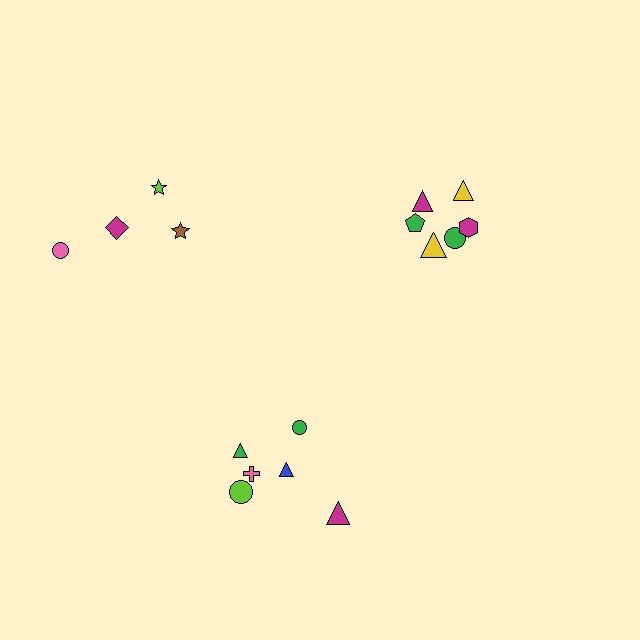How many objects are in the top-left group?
There are 4 objects.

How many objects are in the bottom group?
There are 6 objects.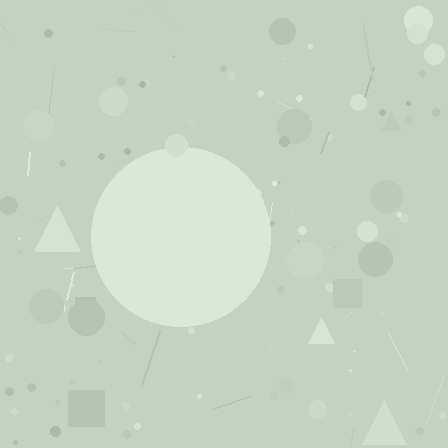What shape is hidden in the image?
A circle is hidden in the image.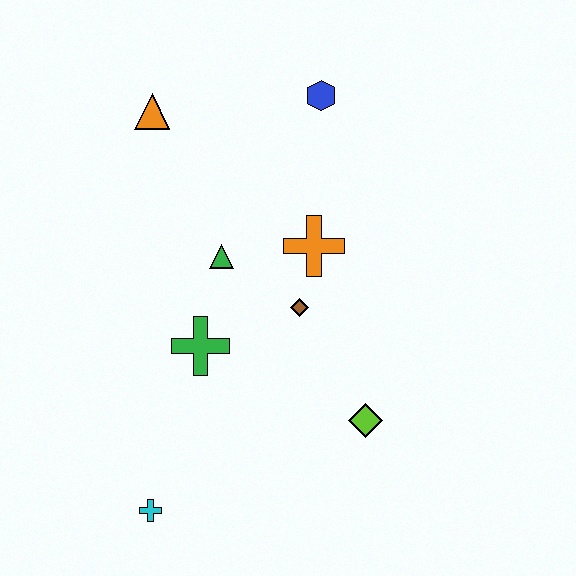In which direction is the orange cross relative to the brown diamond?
The orange cross is above the brown diamond.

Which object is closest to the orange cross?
The brown diamond is closest to the orange cross.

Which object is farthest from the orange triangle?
The cyan cross is farthest from the orange triangle.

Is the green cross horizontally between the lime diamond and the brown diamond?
No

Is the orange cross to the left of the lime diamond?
Yes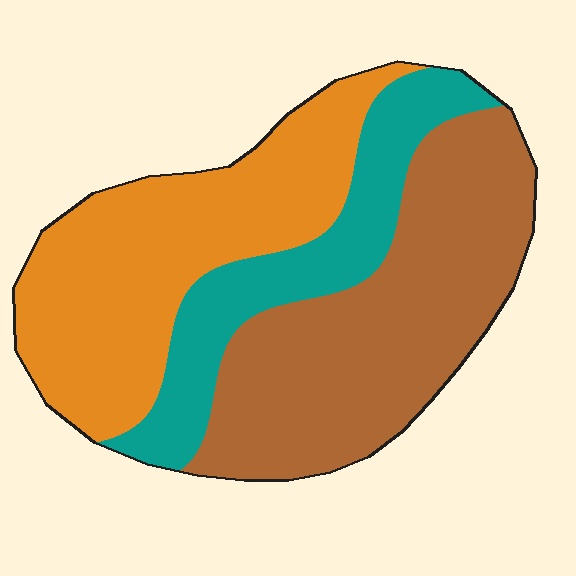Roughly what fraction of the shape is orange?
Orange takes up between a third and a half of the shape.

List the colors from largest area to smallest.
From largest to smallest: brown, orange, teal.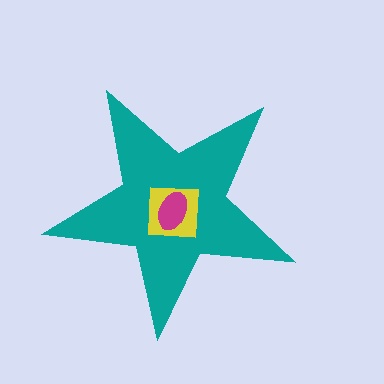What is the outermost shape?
The teal star.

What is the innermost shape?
The magenta ellipse.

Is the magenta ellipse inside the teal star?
Yes.